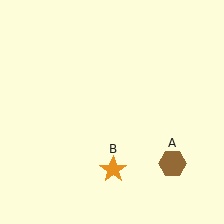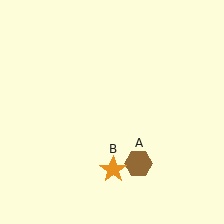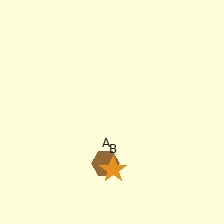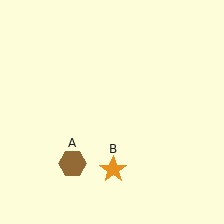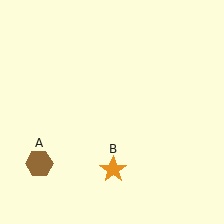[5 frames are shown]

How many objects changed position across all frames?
1 object changed position: brown hexagon (object A).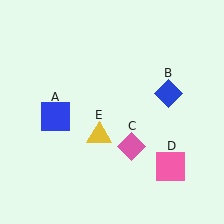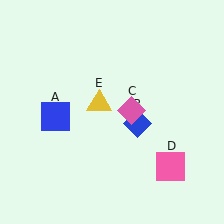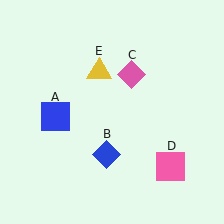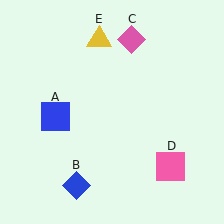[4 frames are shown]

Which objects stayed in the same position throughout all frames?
Blue square (object A) and pink square (object D) remained stationary.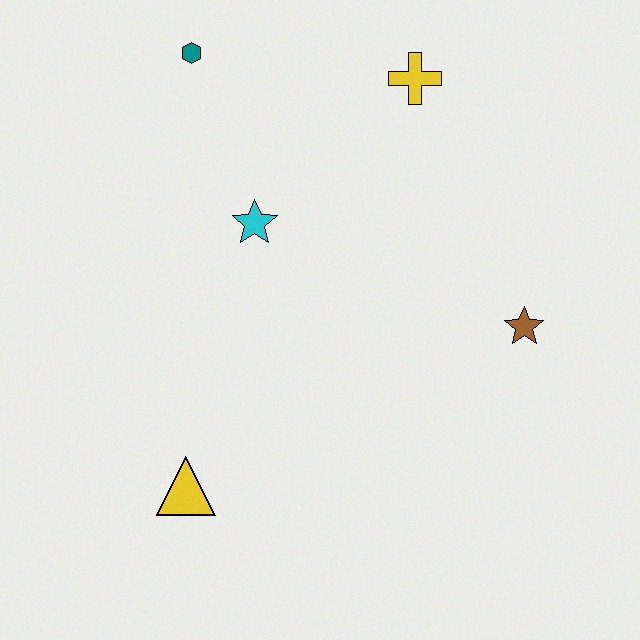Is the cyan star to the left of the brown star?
Yes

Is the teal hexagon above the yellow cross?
Yes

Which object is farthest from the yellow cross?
The yellow triangle is farthest from the yellow cross.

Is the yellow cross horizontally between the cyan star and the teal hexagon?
No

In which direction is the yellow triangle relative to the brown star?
The yellow triangle is to the left of the brown star.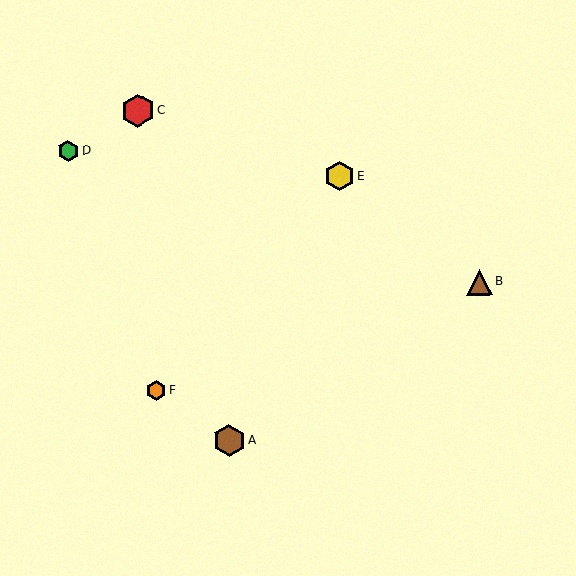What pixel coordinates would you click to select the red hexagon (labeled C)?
Click at (138, 110) to select the red hexagon C.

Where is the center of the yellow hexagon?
The center of the yellow hexagon is at (340, 176).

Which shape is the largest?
The red hexagon (labeled C) is the largest.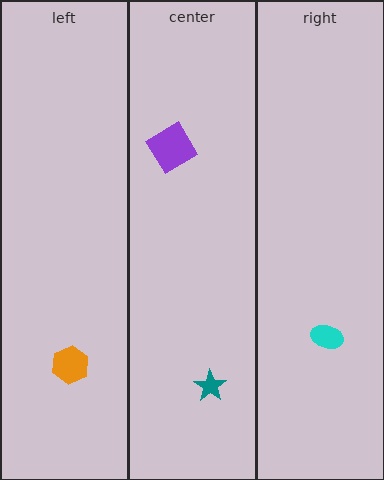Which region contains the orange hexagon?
The left region.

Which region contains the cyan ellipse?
The right region.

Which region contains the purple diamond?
The center region.